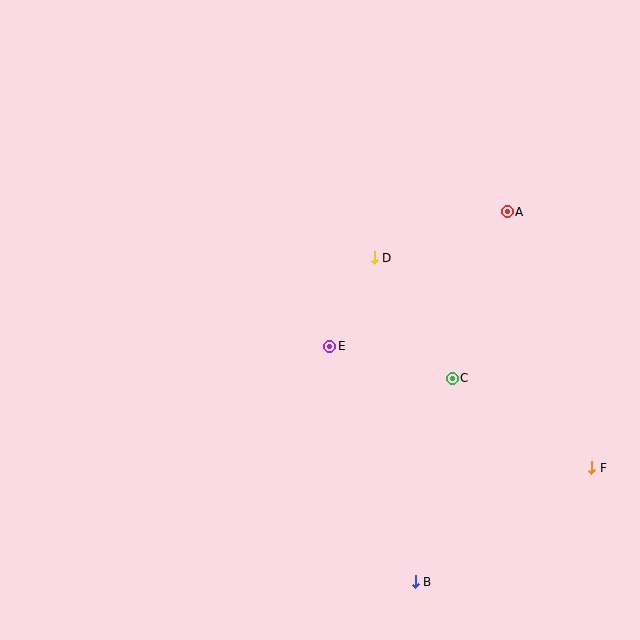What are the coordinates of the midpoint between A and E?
The midpoint between A and E is at (419, 279).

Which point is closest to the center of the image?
Point E at (330, 346) is closest to the center.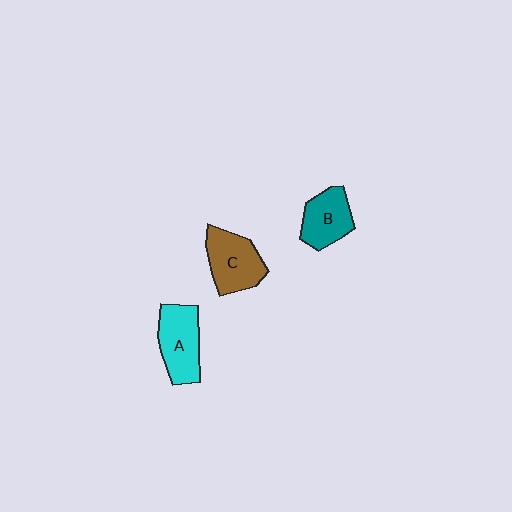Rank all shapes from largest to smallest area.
From largest to smallest: A (cyan), C (brown), B (teal).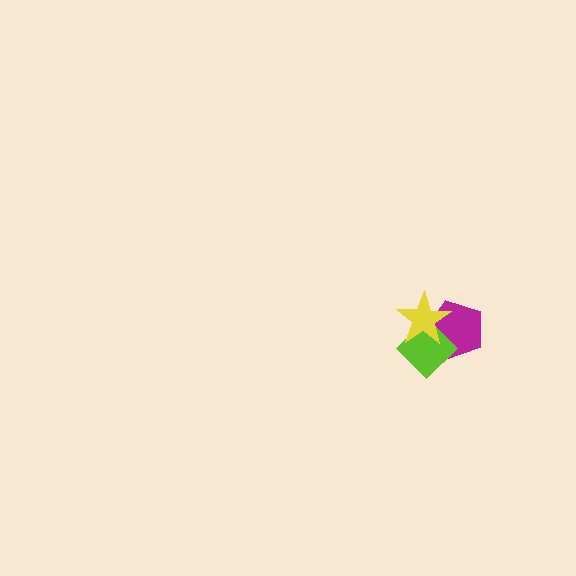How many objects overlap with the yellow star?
2 objects overlap with the yellow star.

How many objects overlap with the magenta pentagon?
2 objects overlap with the magenta pentagon.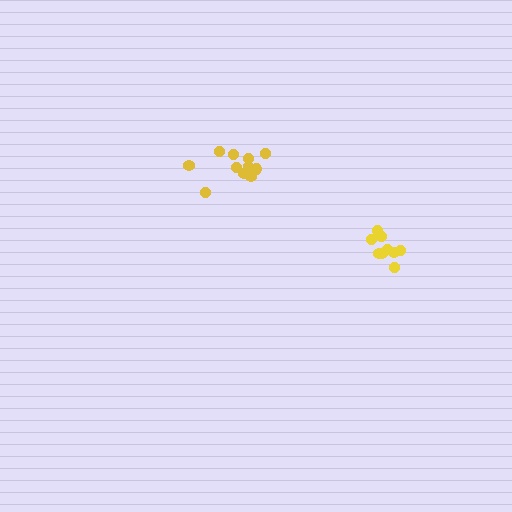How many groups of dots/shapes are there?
There are 2 groups.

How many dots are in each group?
Group 1: 12 dots, Group 2: 9 dots (21 total).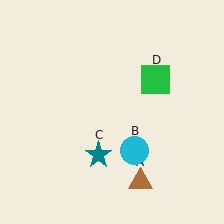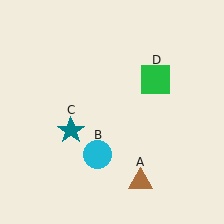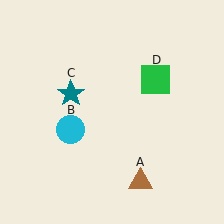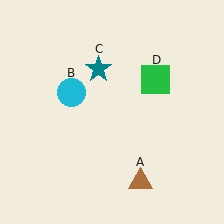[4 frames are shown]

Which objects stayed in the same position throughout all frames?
Brown triangle (object A) and green square (object D) remained stationary.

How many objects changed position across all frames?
2 objects changed position: cyan circle (object B), teal star (object C).